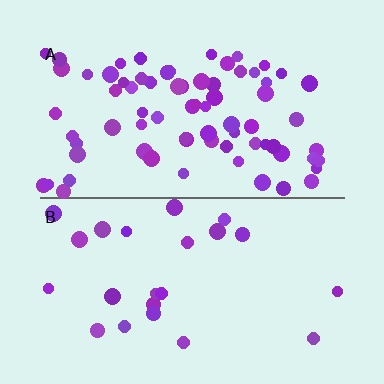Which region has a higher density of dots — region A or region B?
A (the top).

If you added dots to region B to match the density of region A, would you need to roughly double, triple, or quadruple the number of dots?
Approximately triple.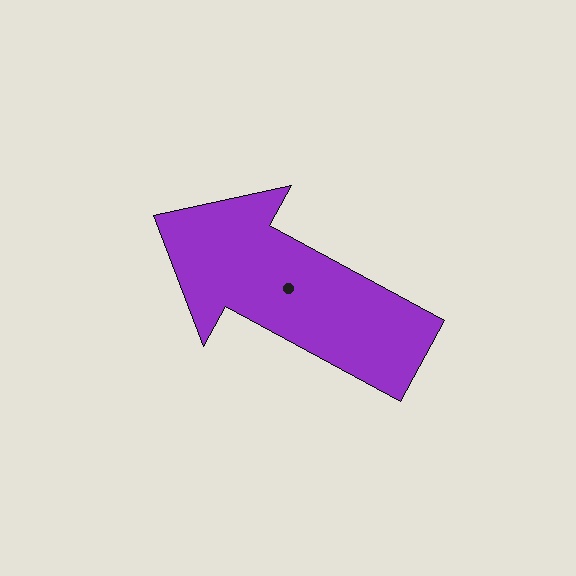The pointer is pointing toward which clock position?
Roughly 10 o'clock.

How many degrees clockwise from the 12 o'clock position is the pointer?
Approximately 298 degrees.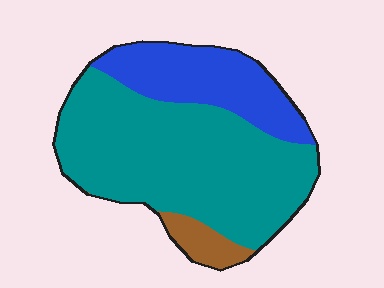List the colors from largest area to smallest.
From largest to smallest: teal, blue, brown.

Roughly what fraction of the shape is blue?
Blue covers roughly 25% of the shape.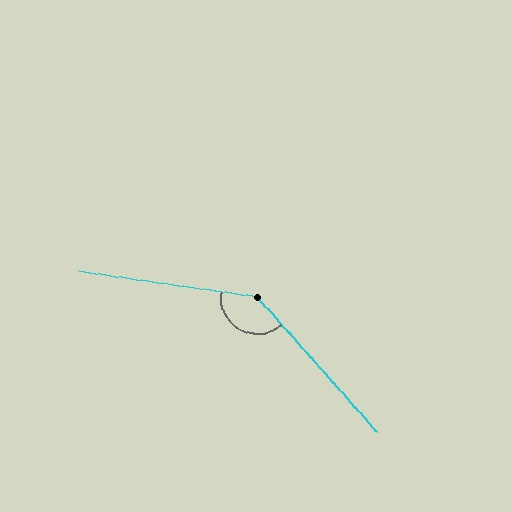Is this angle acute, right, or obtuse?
It is obtuse.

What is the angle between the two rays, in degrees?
Approximately 140 degrees.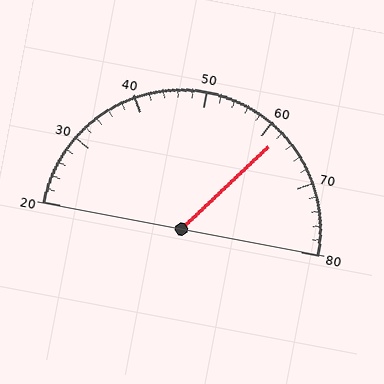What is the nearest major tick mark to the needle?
The nearest major tick mark is 60.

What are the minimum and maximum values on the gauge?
The gauge ranges from 20 to 80.